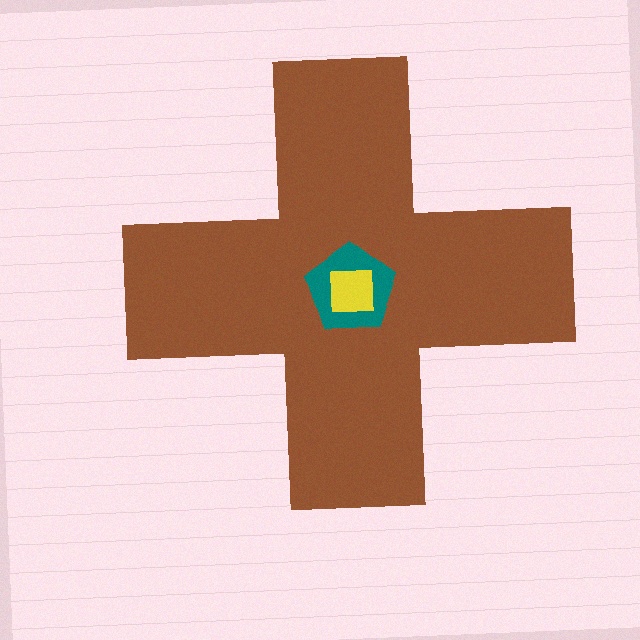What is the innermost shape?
The yellow square.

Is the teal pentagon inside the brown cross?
Yes.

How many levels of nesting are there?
3.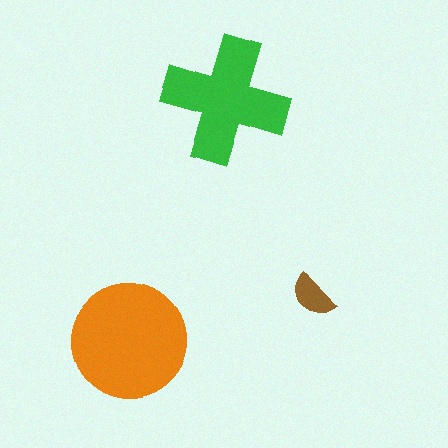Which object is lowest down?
The orange circle is bottommost.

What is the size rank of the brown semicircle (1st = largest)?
3rd.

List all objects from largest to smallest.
The orange circle, the green cross, the brown semicircle.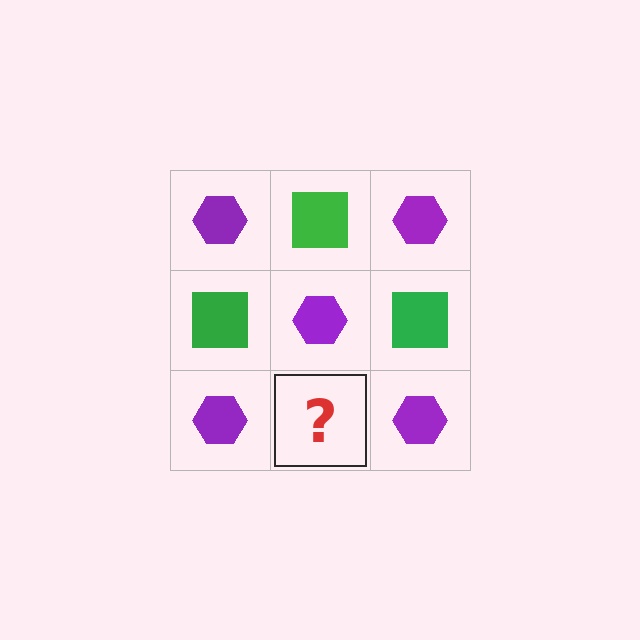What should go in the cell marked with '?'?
The missing cell should contain a green square.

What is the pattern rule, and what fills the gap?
The rule is that it alternates purple hexagon and green square in a checkerboard pattern. The gap should be filled with a green square.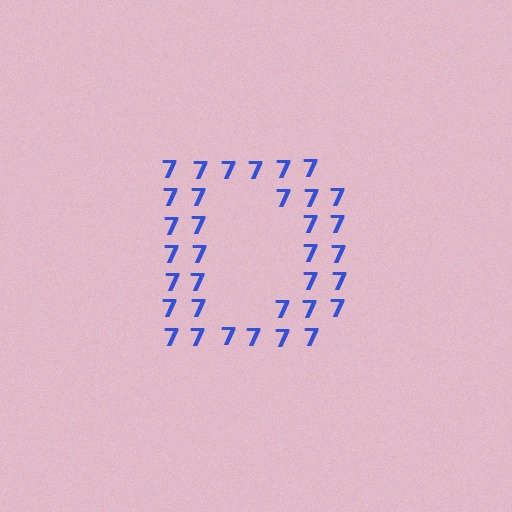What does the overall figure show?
The overall figure shows the letter D.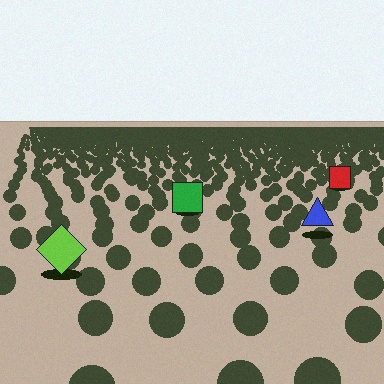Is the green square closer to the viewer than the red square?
Yes. The green square is closer — you can tell from the texture gradient: the ground texture is coarser near it.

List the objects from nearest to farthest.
From nearest to farthest: the lime diamond, the blue triangle, the green square, the red square.